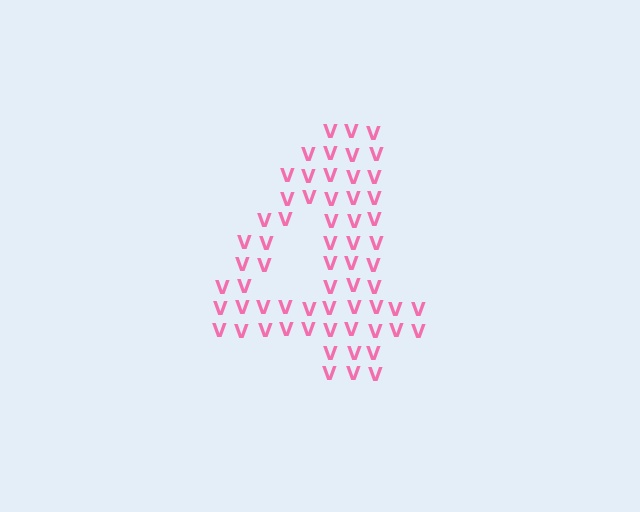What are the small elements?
The small elements are letter V's.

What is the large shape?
The large shape is the digit 4.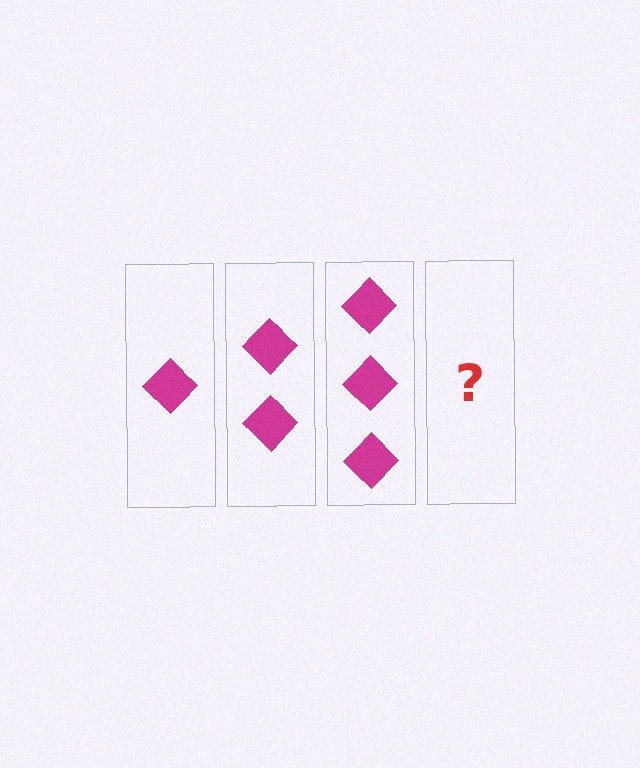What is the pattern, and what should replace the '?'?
The pattern is that each step adds one more diamond. The '?' should be 4 diamonds.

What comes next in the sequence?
The next element should be 4 diamonds.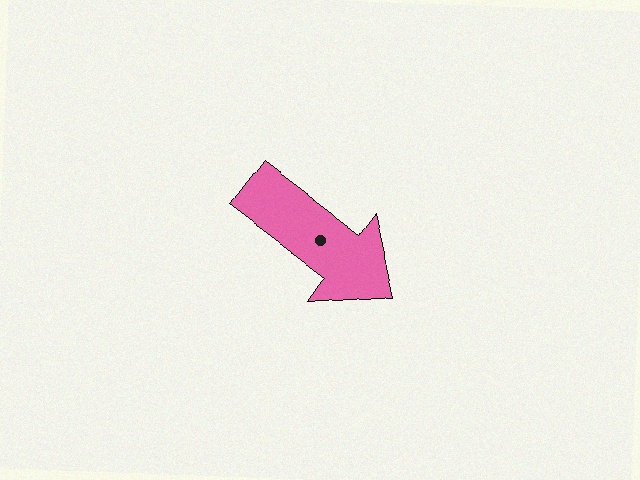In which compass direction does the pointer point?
Southeast.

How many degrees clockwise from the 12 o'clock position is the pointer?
Approximately 127 degrees.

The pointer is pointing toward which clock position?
Roughly 4 o'clock.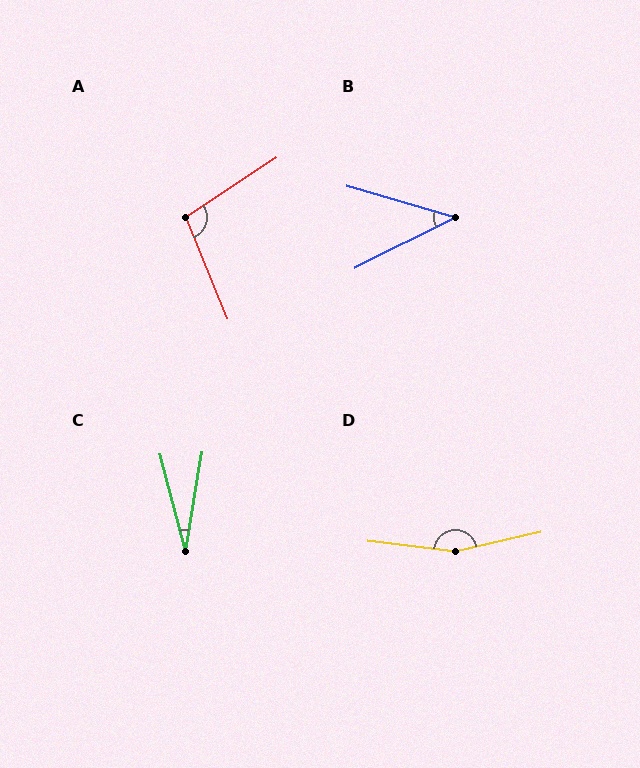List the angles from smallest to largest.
C (24°), B (43°), A (102°), D (160°).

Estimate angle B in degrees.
Approximately 43 degrees.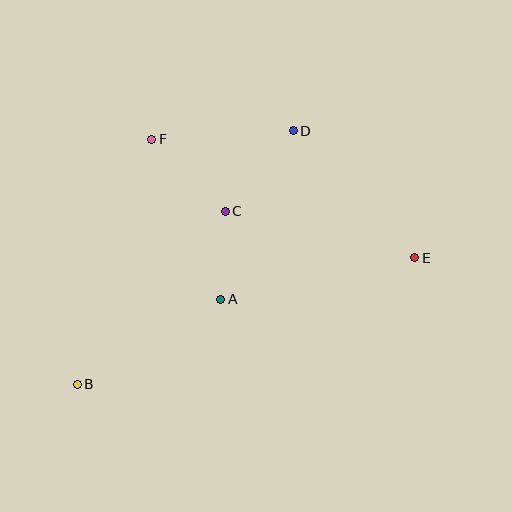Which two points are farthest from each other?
Points B and E are farthest from each other.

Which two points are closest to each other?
Points A and C are closest to each other.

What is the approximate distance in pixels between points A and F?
The distance between A and F is approximately 174 pixels.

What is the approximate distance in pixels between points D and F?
The distance between D and F is approximately 142 pixels.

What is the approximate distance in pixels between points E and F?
The distance between E and F is approximately 288 pixels.